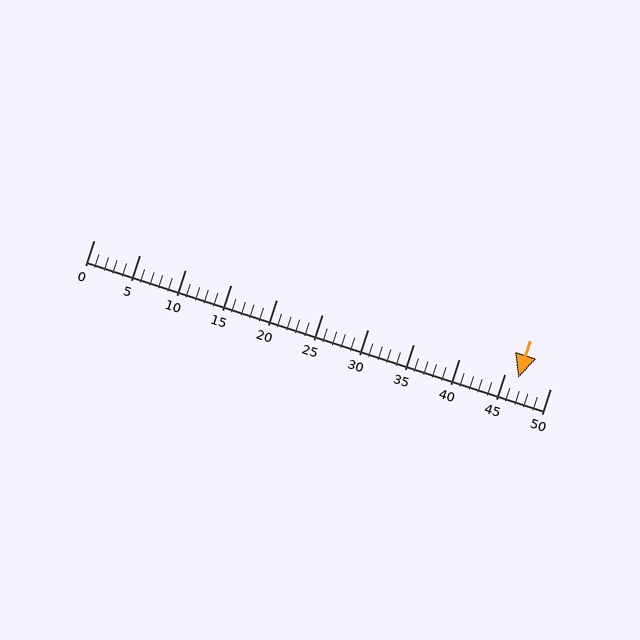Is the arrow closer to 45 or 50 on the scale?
The arrow is closer to 45.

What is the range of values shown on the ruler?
The ruler shows values from 0 to 50.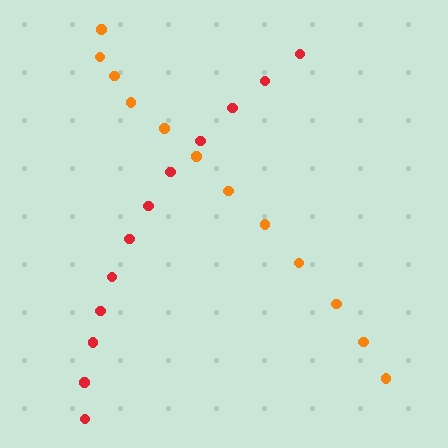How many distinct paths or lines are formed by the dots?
There are 2 distinct paths.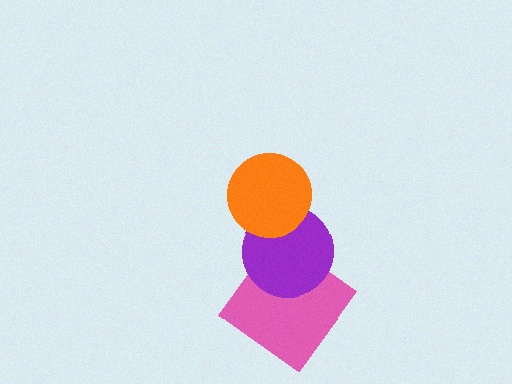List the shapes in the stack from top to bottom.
From top to bottom: the orange circle, the purple circle, the pink diamond.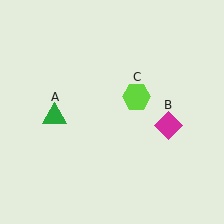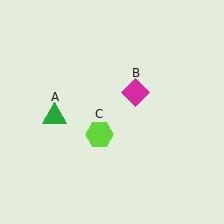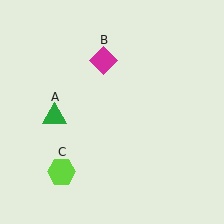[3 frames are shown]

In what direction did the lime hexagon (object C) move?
The lime hexagon (object C) moved down and to the left.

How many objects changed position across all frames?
2 objects changed position: magenta diamond (object B), lime hexagon (object C).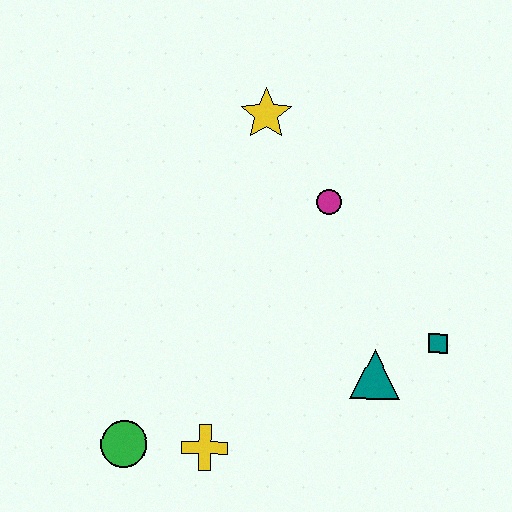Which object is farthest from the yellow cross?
The yellow star is farthest from the yellow cross.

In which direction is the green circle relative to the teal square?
The green circle is to the left of the teal square.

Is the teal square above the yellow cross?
Yes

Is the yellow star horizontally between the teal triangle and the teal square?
No